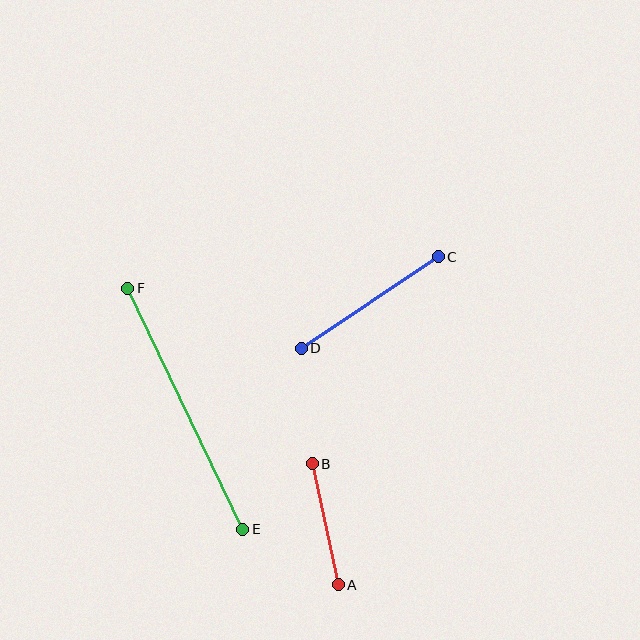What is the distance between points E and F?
The distance is approximately 267 pixels.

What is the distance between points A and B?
The distance is approximately 124 pixels.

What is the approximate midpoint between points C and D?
The midpoint is at approximately (370, 303) pixels.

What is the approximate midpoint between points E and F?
The midpoint is at approximately (185, 409) pixels.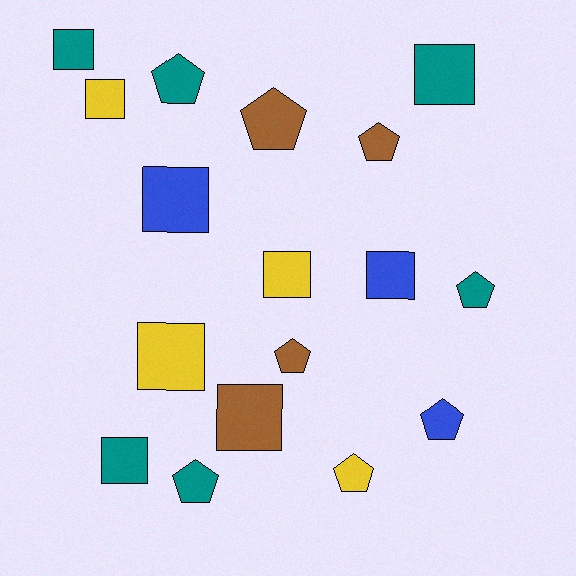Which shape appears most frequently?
Square, with 9 objects.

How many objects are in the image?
There are 17 objects.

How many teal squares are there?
There are 3 teal squares.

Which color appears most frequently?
Teal, with 6 objects.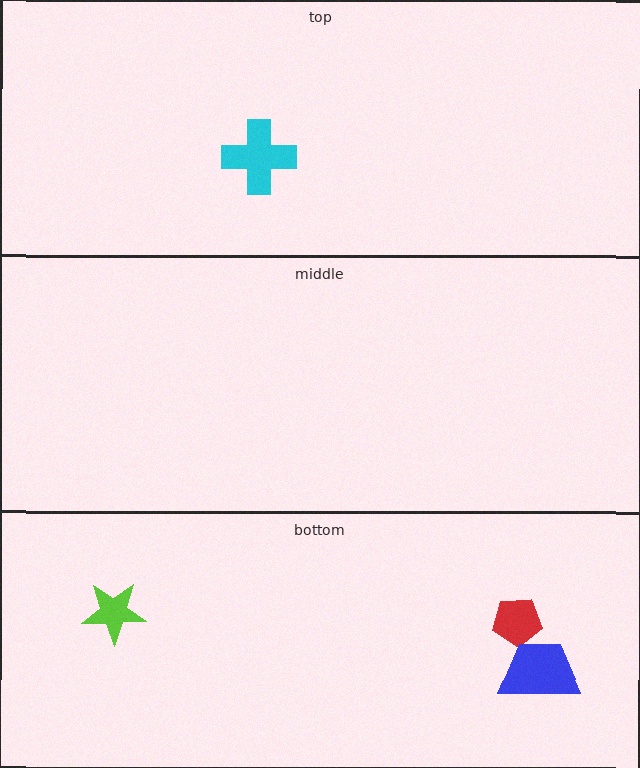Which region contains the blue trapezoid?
The bottom region.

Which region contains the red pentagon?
The bottom region.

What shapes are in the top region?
The cyan cross.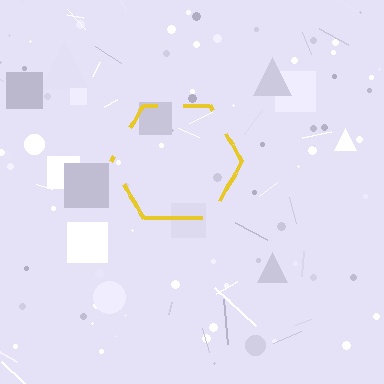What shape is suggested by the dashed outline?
The dashed outline suggests a hexagon.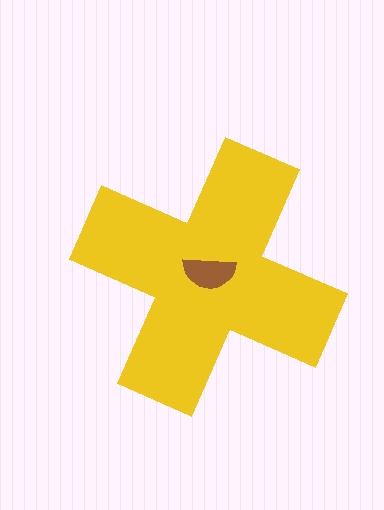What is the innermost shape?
The brown semicircle.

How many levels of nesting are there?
2.